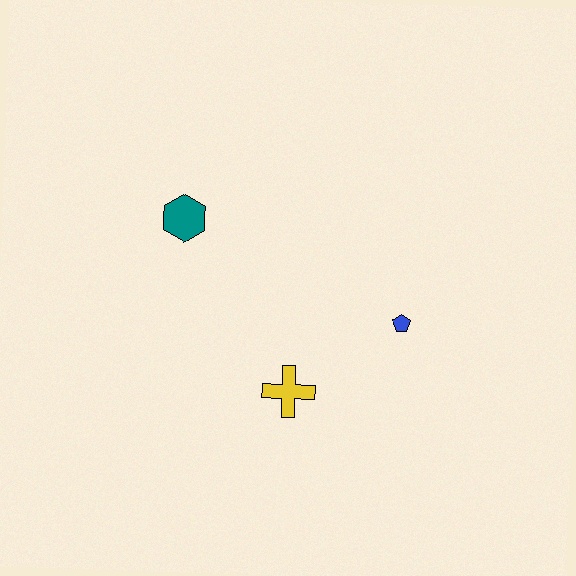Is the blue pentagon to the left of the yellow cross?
No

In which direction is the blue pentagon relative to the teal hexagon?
The blue pentagon is to the right of the teal hexagon.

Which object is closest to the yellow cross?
The blue pentagon is closest to the yellow cross.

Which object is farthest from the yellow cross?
The teal hexagon is farthest from the yellow cross.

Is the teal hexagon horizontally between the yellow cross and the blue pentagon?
No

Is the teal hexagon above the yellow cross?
Yes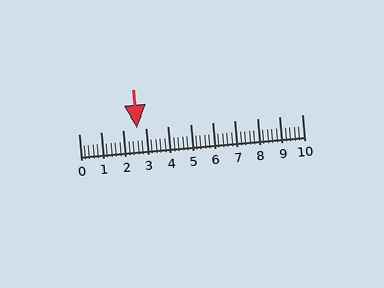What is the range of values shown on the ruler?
The ruler shows values from 0 to 10.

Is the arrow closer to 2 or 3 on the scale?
The arrow is closer to 3.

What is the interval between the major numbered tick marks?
The major tick marks are spaced 1 units apart.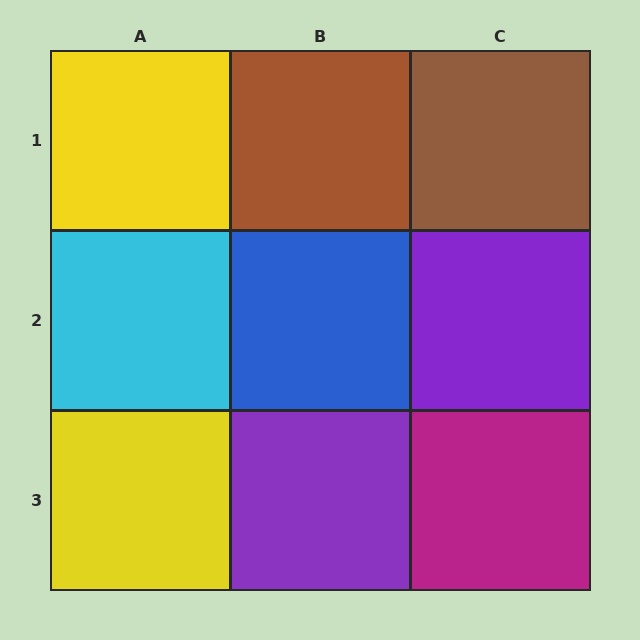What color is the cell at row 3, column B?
Purple.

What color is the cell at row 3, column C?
Magenta.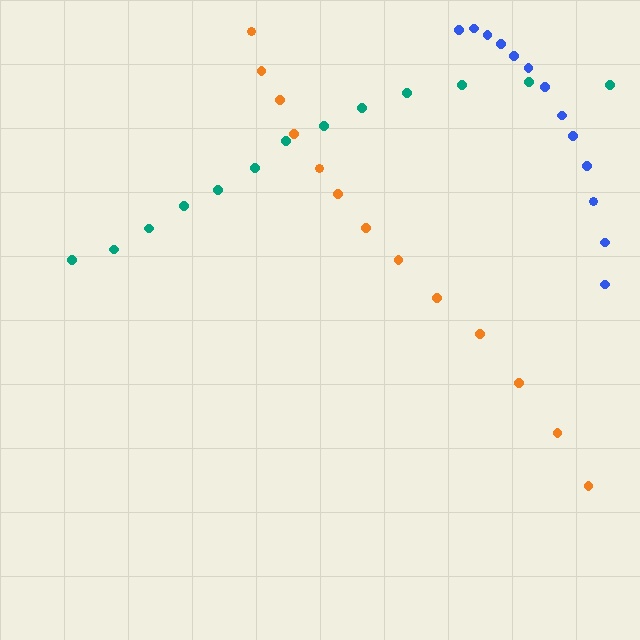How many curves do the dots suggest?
There are 3 distinct paths.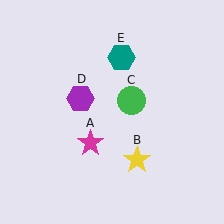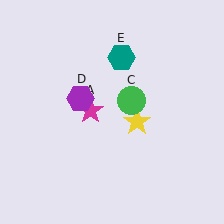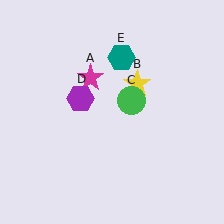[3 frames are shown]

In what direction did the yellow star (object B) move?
The yellow star (object B) moved up.